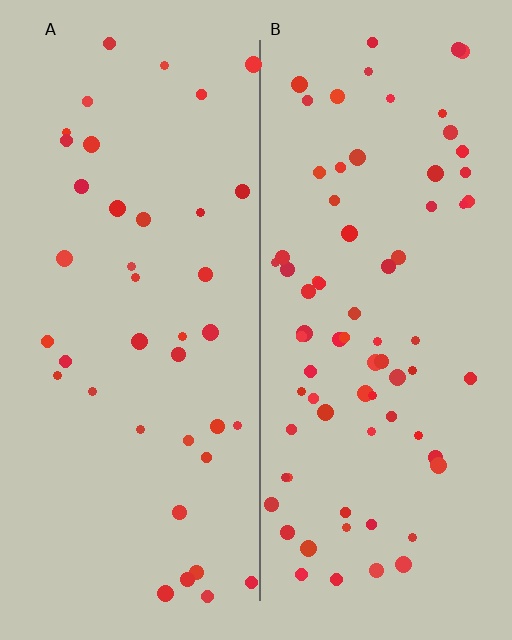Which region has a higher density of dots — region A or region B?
B (the right).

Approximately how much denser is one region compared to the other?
Approximately 1.9× — region B over region A.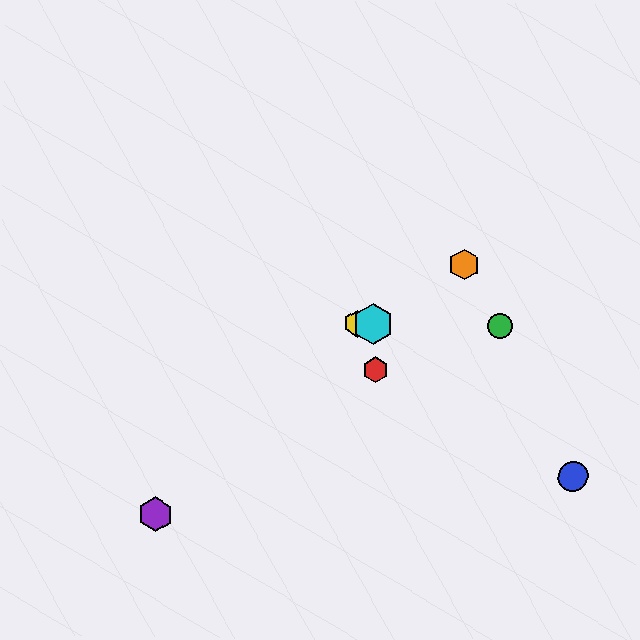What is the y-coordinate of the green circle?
The green circle is at y≈326.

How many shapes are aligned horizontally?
3 shapes (the green circle, the yellow hexagon, the cyan hexagon) are aligned horizontally.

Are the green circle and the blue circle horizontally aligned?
No, the green circle is at y≈326 and the blue circle is at y≈477.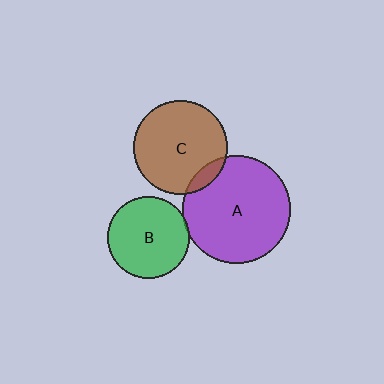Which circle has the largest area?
Circle A (purple).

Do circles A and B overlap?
Yes.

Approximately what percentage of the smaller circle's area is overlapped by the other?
Approximately 5%.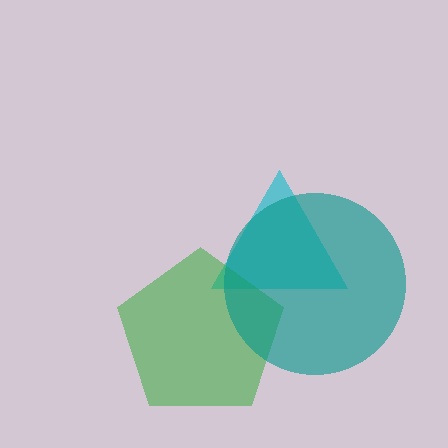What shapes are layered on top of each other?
The layered shapes are: a cyan triangle, a green pentagon, a teal circle.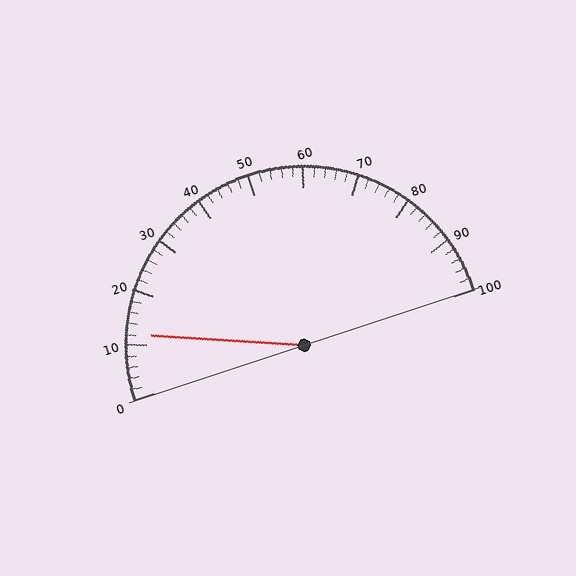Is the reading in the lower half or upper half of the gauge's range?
The reading is in the lower half of the range (0 to 100).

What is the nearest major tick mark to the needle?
The nearest major tick mark is 10.